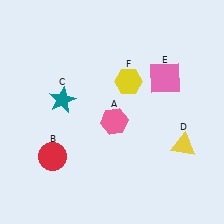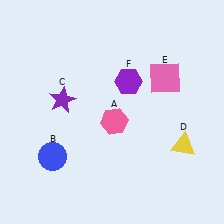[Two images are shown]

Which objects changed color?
B changed from red to blue. C changed from teal to purple. F changed from yellow to purple.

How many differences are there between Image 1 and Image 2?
There are 3 differences between the two images.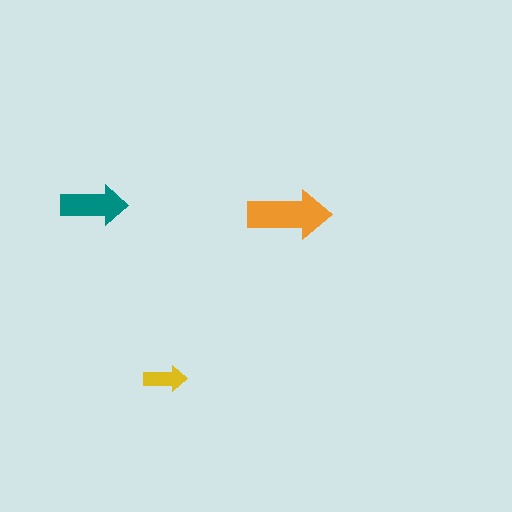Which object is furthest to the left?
The teal arrow is leftmost.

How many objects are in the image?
There are 3 objects in the image.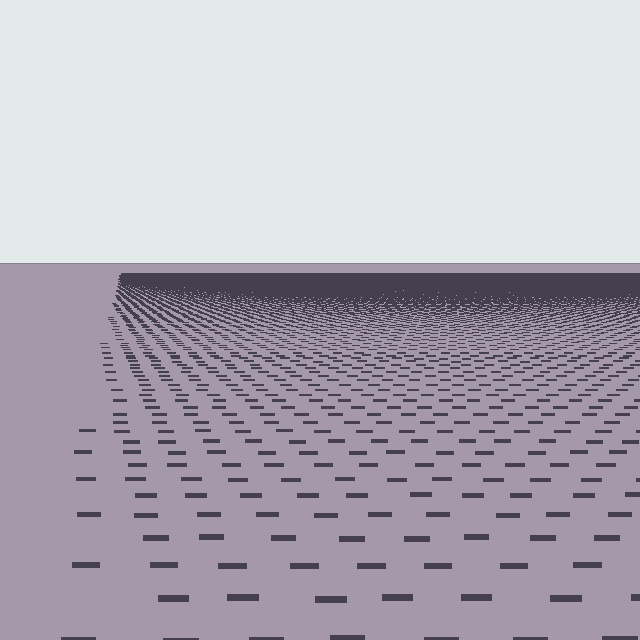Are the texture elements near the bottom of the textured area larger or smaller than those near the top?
Larger. Near the bottom, elements are closer to the viewer and appear at a bigger on-screen size.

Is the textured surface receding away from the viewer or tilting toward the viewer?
The surface is receding away from the viewer. Texture elements get smaller and denser toward the top.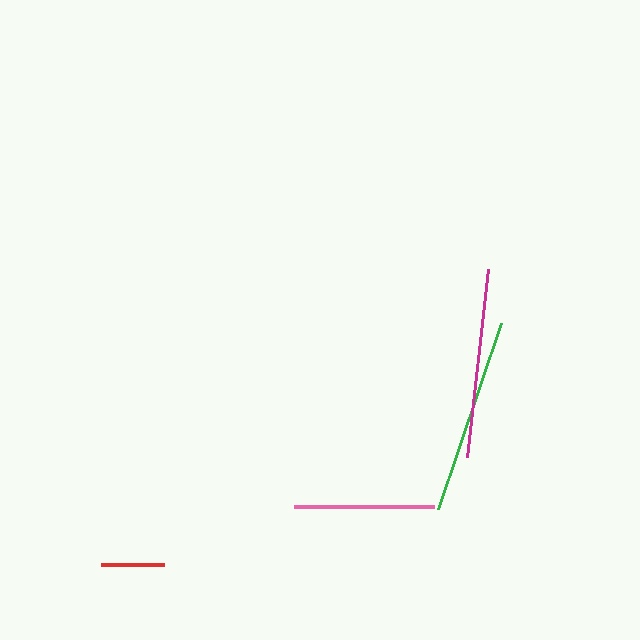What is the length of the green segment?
The green segment is approximately 196 pixels long.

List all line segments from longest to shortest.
From longest to shortest: green, magenta, pink, red.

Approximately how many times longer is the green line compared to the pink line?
The green line is approximately 1.4 times the length of the pink line.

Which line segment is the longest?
The green line is the longest at approximately 196 pixels.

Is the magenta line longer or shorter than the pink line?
The magenta line is longer than the pink line.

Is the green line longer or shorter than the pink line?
The green line is longer than the pink line.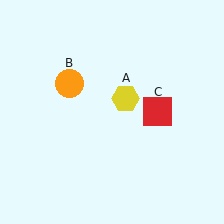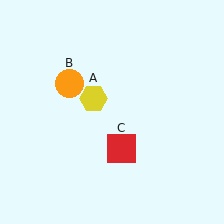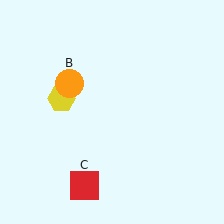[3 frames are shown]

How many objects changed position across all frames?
2 objects changed position: yellow hexagon (object A), red square (object C).